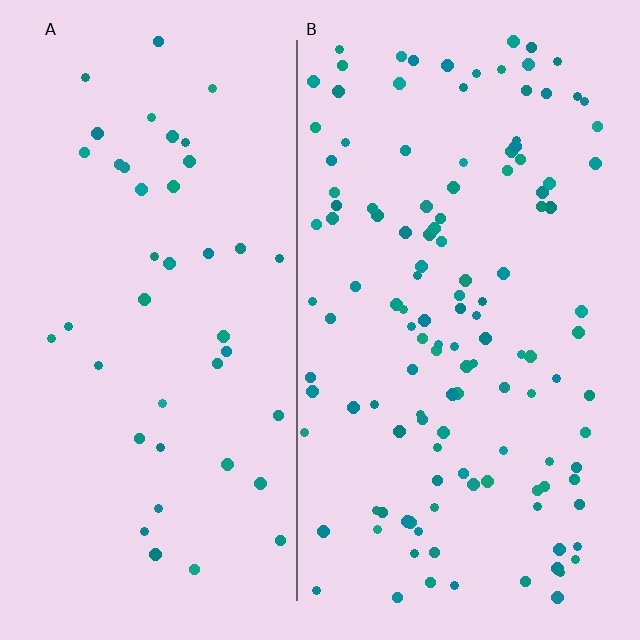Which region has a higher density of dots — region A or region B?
B (the right).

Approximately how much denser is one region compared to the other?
Approximately 2.9× — region B over region A.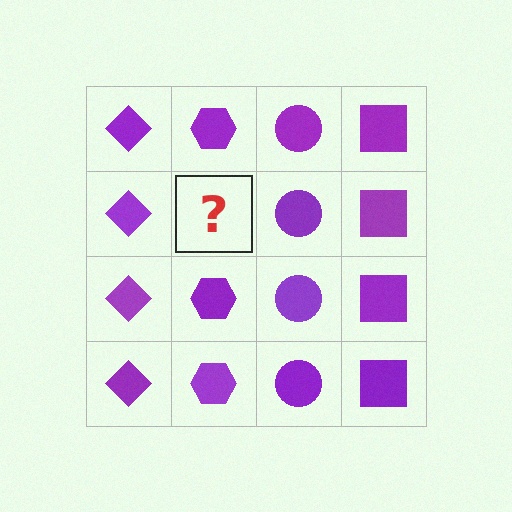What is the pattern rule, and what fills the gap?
The rule is that each column has a consistent shape. The gap should be filled with a purple hexagon.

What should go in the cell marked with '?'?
The missing cell should contain a purple hexagon.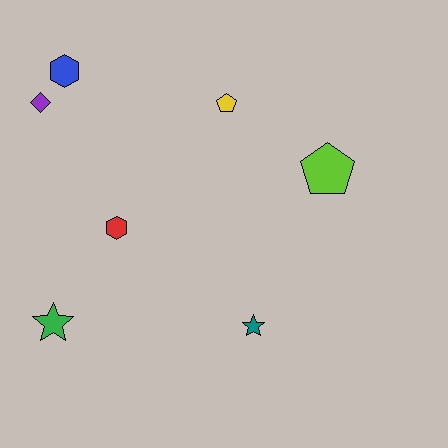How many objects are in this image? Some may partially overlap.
There are 7 objects.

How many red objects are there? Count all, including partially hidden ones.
There is 1 red object.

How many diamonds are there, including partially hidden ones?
There is 1 diamond.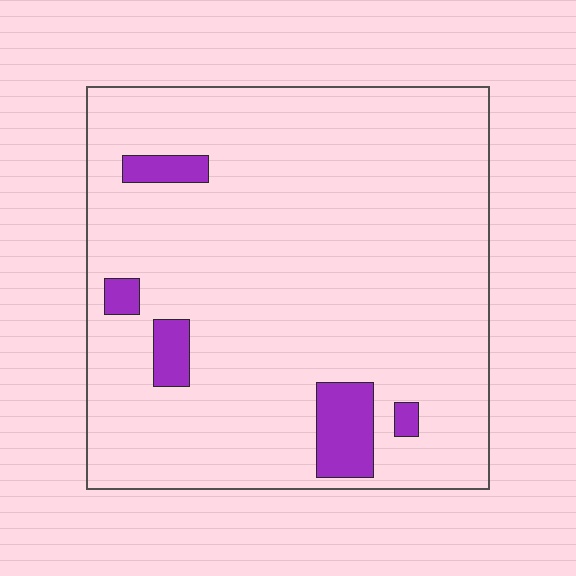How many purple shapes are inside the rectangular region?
5.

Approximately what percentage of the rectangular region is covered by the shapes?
Approximately 10%.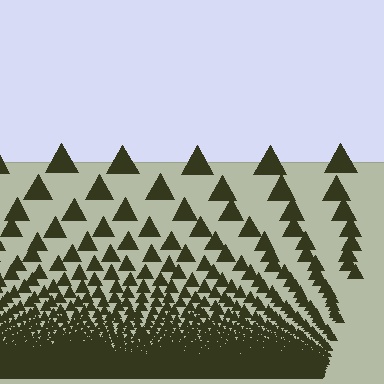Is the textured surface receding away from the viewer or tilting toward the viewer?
The surface appears to tilt toward the viewer. Texture elements get larger and sparser toward the top.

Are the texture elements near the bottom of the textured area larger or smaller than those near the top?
Smaller. The gradient is inverted — elements near the bottom are smaller and denser.